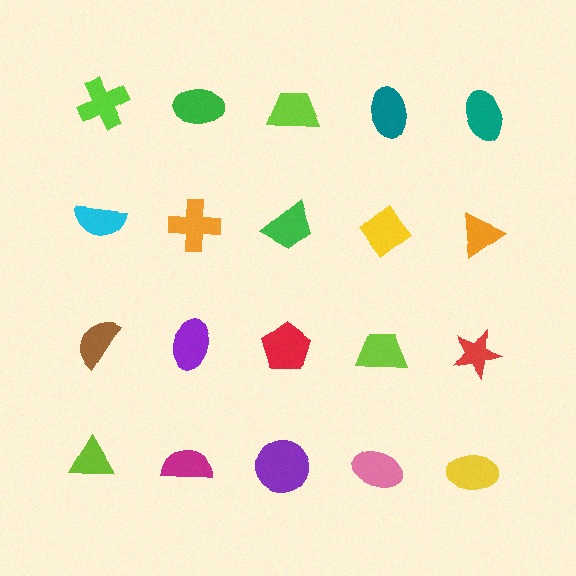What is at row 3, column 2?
A purple ellipse.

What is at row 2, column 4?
A yellow diamond.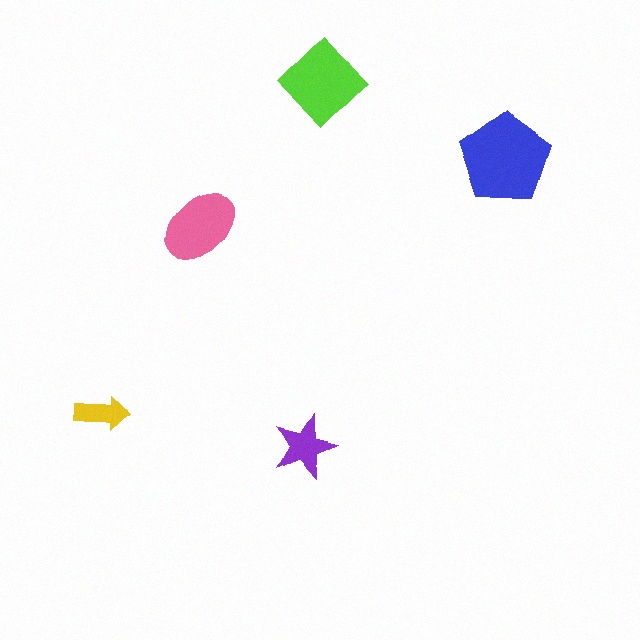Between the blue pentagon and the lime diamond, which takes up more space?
The blue pentagon.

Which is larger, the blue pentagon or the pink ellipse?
The blue pentagon.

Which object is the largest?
The blue pentagon.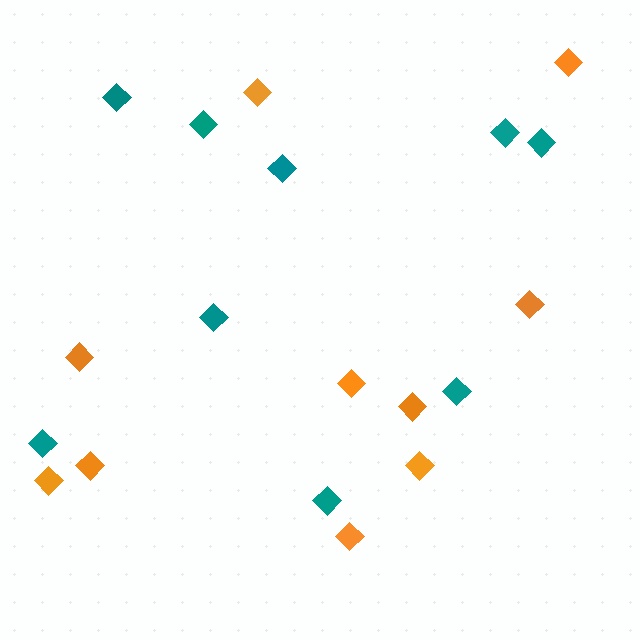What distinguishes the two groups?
There are 2 groups: one group of orange diamonds (10) and one group of teal diamonds (9).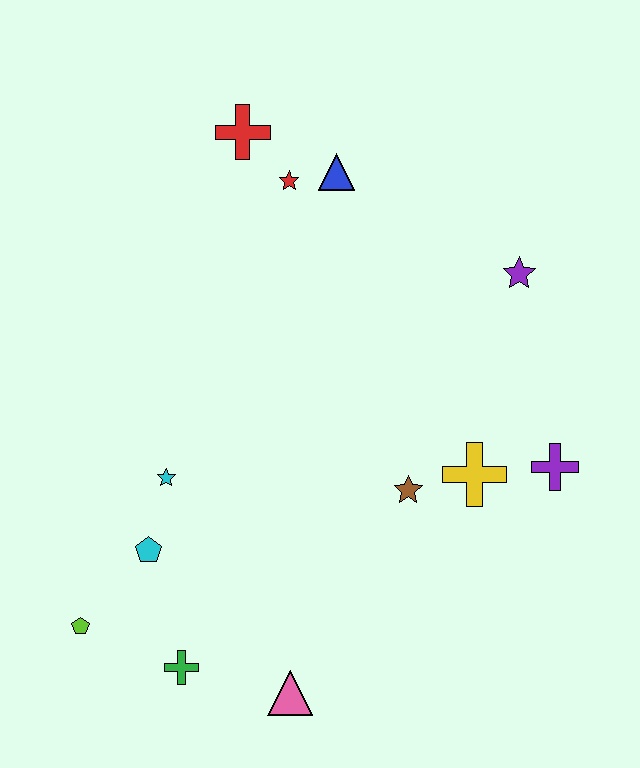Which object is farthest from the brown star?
The red cross is farthest from the brown star.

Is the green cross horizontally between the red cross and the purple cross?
No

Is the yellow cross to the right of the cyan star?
Yes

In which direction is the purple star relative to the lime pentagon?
The purple star is to the right of the lime pentagon.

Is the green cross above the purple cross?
No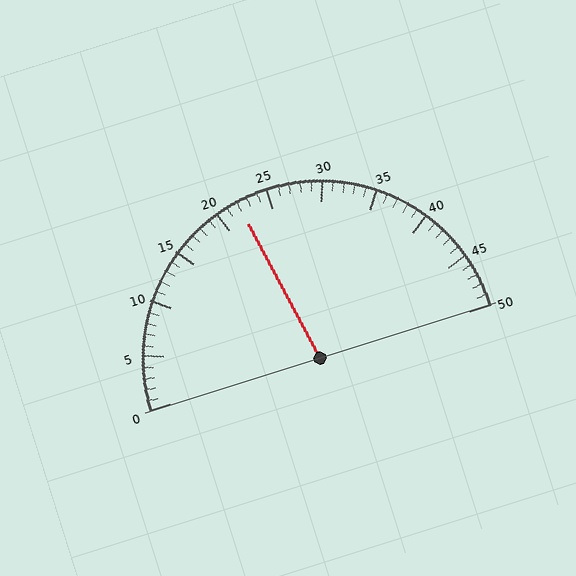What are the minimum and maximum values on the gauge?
The gauge ranges from 0 to 50.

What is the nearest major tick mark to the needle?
The nearest major tick mark is 20.